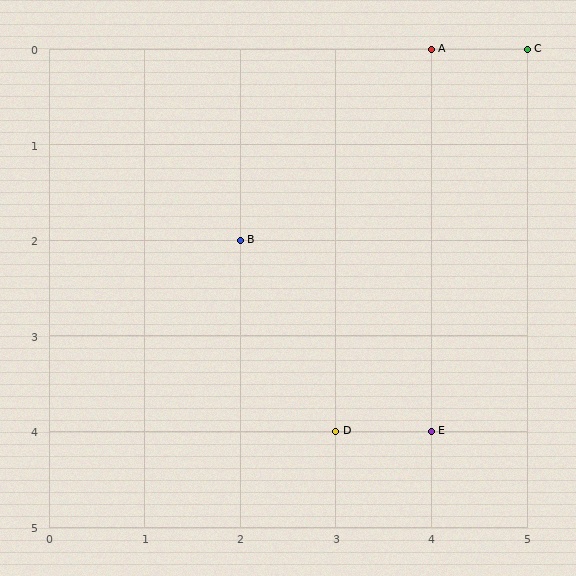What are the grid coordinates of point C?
Point C is at grid coordinates (5, 0).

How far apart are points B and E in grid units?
Points B and E are 2 columns and 2 rows apart (about 2.8 grid units diagonally).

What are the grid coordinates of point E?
Point E is at grid coordinates (4, 4).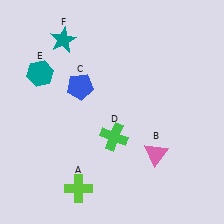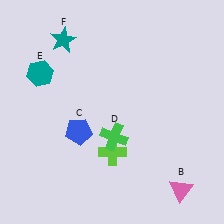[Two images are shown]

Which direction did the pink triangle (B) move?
The pink triangle (B) moved down.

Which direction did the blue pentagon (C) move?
The blue pentagon (C) moved down.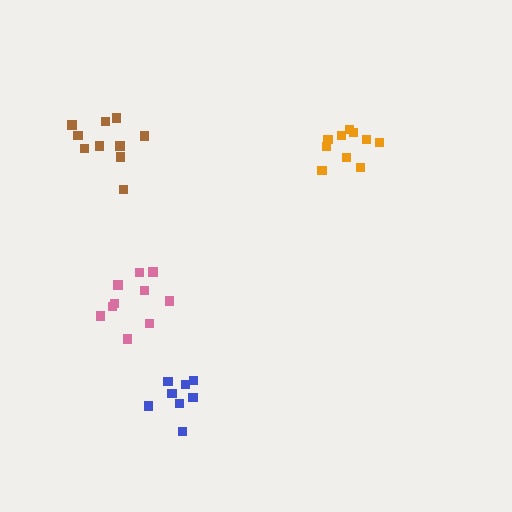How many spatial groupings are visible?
There are 4 spatial groupings.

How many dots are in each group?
Group 1: 10 dots, Group 2: 10 dots, Group 3: 11 dots, Group 4: 8 dots (39 total).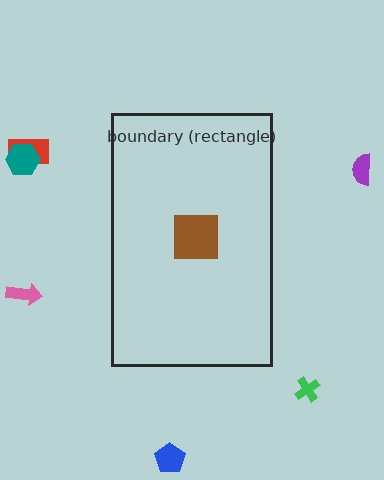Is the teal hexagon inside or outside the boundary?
Outside.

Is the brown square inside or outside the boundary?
Inside.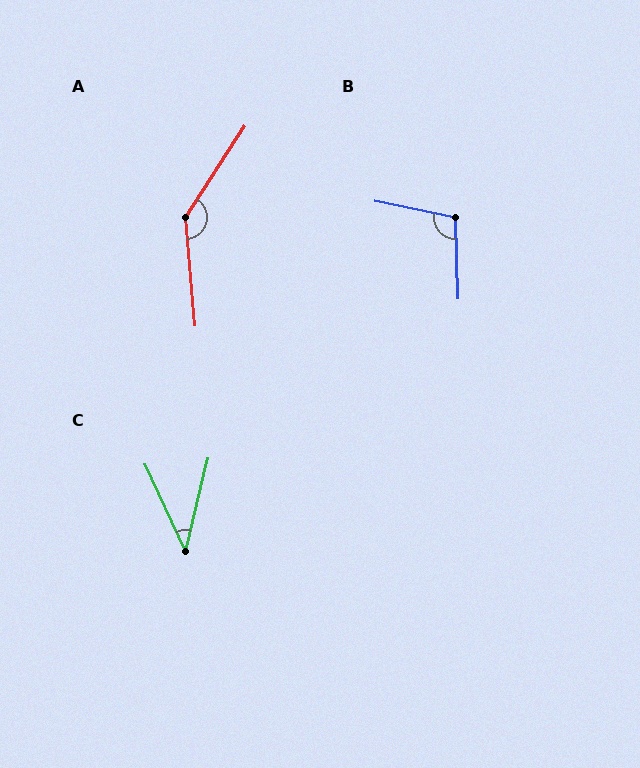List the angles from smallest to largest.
C (38°), B (103°), A (142°).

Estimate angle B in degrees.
Approximately 103 degrees.